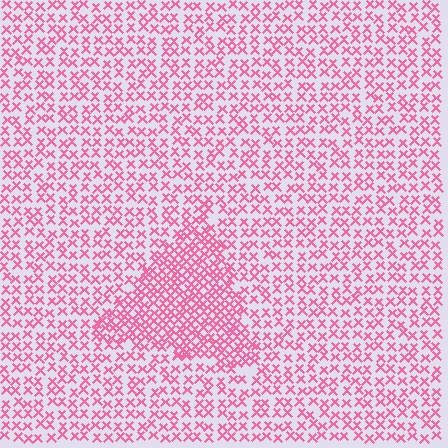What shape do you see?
I see a triangle.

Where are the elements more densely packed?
The elements are more densely packed inside the triangle boundary.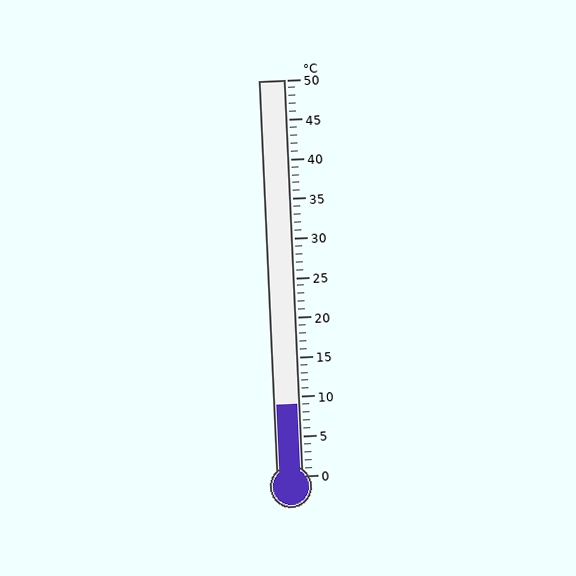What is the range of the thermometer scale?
The thermometer scale ranges from 0°C to 50°C.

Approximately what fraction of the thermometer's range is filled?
The thermometer is filled to approximately 20% of its range.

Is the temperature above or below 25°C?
The temperature is below 25°C.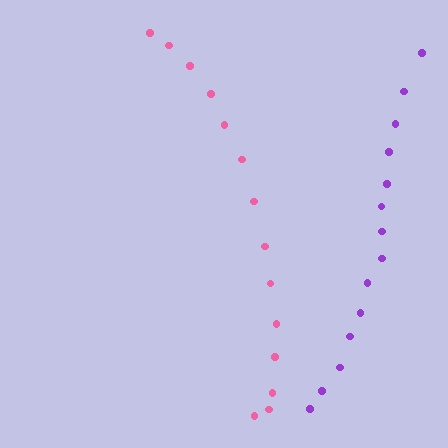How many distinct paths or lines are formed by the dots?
There are 2 distinct paths.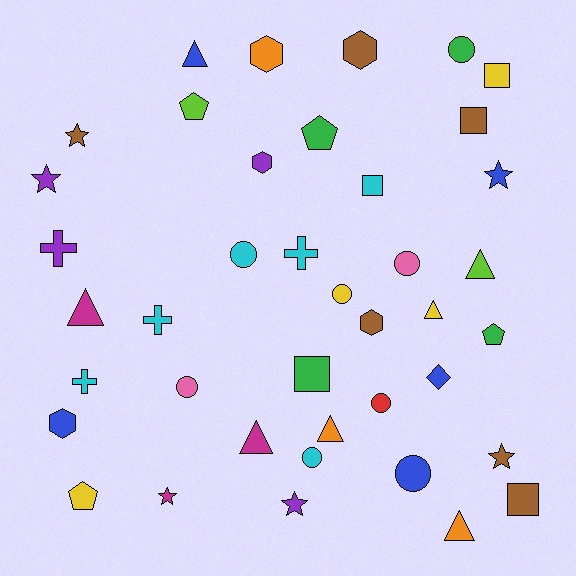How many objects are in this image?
There are 40 objects.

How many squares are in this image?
There are 5 squares.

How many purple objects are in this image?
There are 4 purple objects.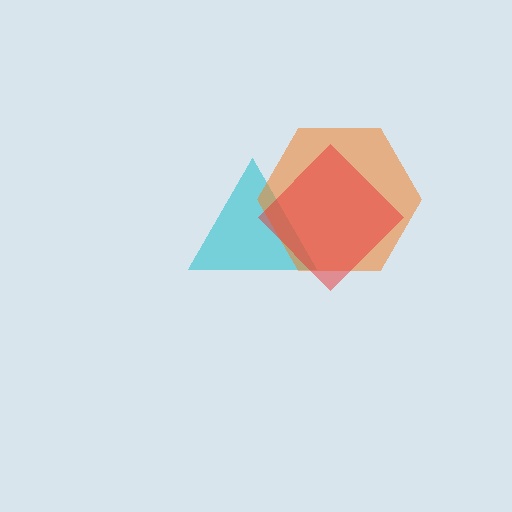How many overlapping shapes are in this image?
There are 3 overlapping shapes in the image.